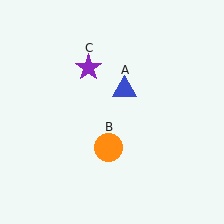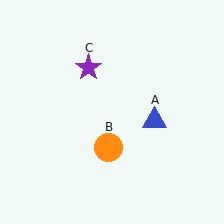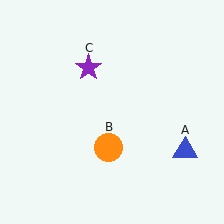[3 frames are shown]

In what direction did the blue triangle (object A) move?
The blue triangle (object A) moved down and to the right.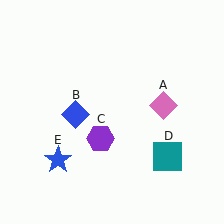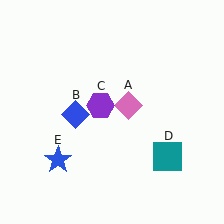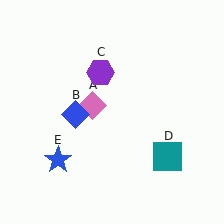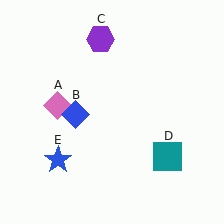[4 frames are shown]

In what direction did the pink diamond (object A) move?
The pink diamond (object A) moved left.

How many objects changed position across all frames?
2 objects changed position: pink diamond (object A), purple hexagon (object C).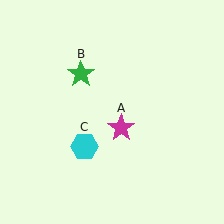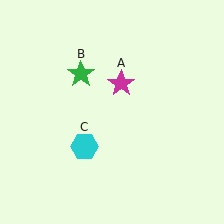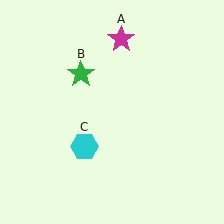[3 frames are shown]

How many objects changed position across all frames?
1 object changed position: magenta star (object A).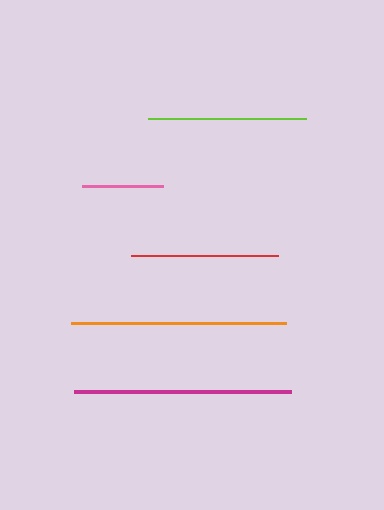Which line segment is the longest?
The magenta line is the longest at approximately 218 pixels.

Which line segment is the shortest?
The pink line is the shortest at approximately 82 pixels.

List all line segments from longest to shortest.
From longest to shortest: magenta, orange, lime, red, pink.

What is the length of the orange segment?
The orange segment is approximately 216 pixels long.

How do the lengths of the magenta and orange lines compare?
The magenta and orange lines are approximately the same length.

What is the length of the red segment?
The red segment is approximately 147 pixels long.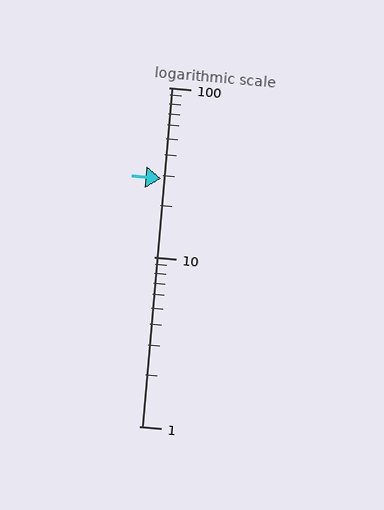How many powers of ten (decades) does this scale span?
The scale spans 2 decades, from 1 to 100.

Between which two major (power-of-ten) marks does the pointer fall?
The pointer is between 10 and 100.